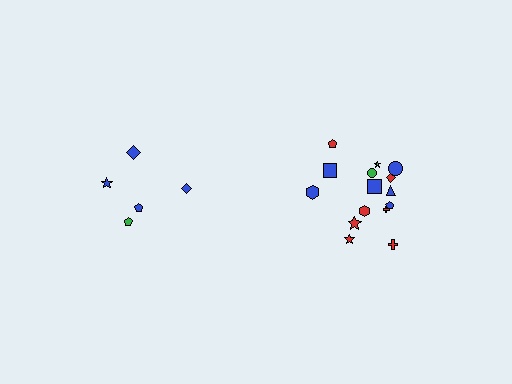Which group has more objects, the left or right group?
The right group.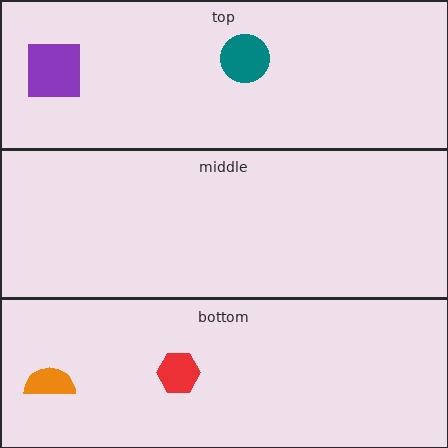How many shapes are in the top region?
2.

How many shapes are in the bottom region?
2.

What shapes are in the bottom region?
The orange semicircle, the red hexagon.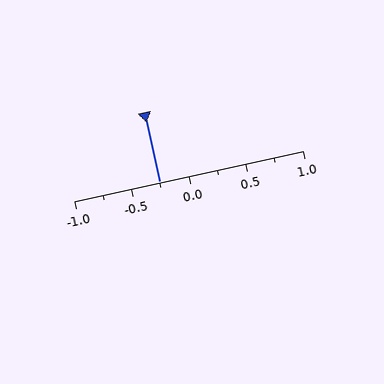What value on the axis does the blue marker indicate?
The marker indicates approximately -0.25.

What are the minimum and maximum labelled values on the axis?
The axis runs from -1.0 to 1.0.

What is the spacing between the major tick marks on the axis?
The major ticks are spaced 0.5 apart.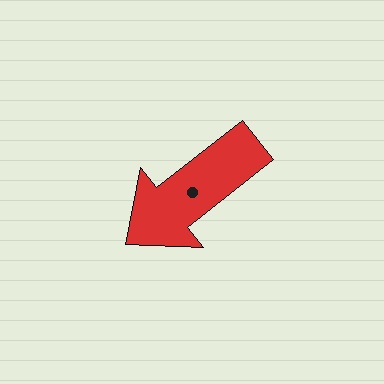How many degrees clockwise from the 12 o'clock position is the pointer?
Approximately 232 degrees.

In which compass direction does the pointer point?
Southwest.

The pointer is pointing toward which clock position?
Roughly 8 o'clock.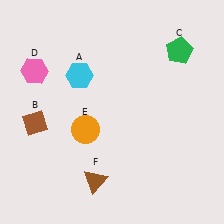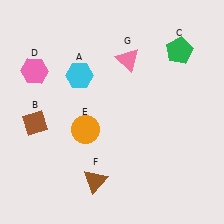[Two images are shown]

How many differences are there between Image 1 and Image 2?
There is 1 difference between the two images.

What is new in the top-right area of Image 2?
A pink triangle (G) was added in the top-right area of Image 2.